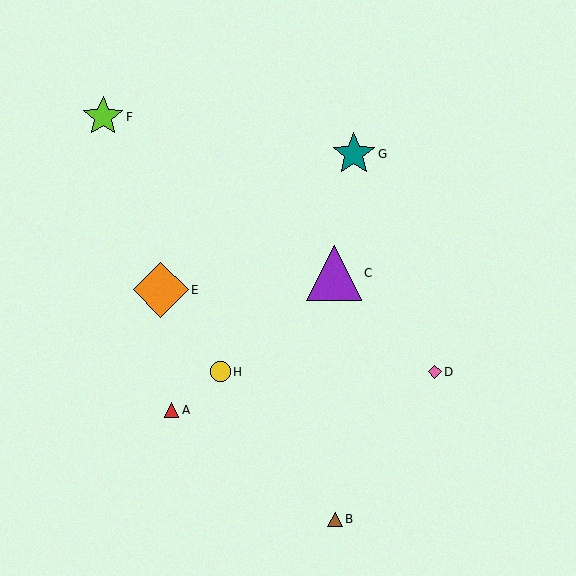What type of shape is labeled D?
Shape D is a pink diamond.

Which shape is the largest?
The purple triangle (labeled C) is the largest.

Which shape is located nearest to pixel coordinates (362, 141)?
The teal star (labeled G) at (354, 154) is nearest to that location.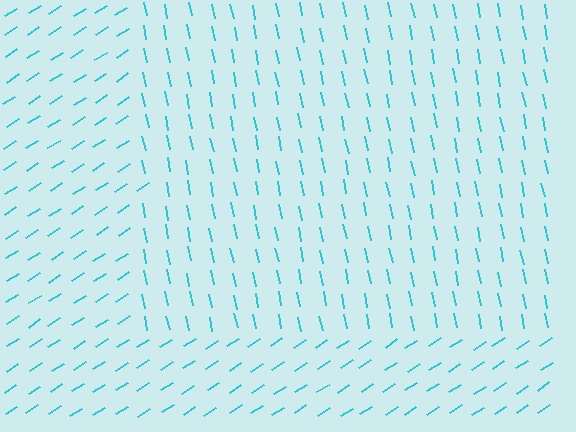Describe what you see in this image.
The image is filled with small cyan line segments. A rectangle region in the image has lines oriented differently from the surrounding lines, creating a visible texture boundary.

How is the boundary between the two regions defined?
The boundary is defined purely by a change in line orientation (approximately 68 degrees difference). All lines are the same color and thickness.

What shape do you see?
I see a rectangle.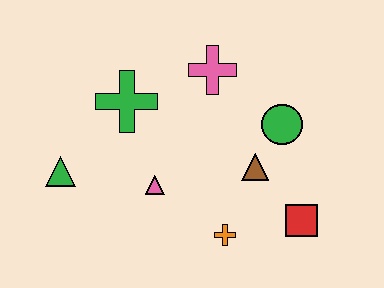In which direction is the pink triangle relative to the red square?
The pink triangle is to the left of the red square.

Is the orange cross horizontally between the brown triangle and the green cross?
Yes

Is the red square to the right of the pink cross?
Yes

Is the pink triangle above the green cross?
No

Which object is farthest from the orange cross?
The green triangle is farthest from the orange cross.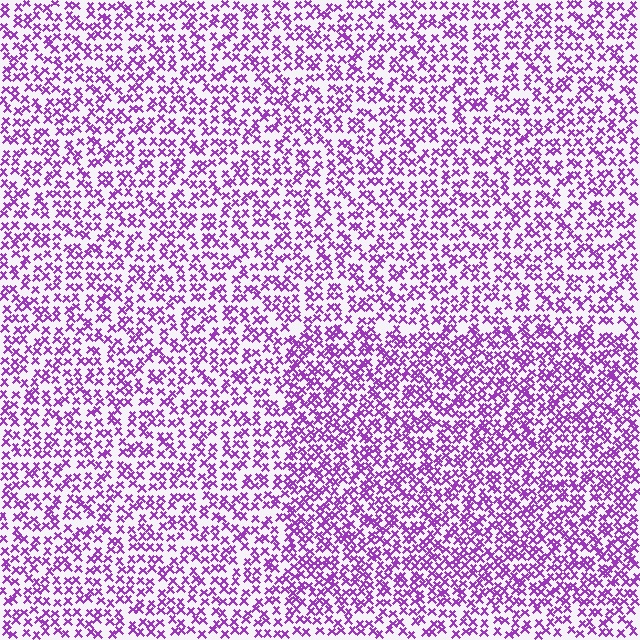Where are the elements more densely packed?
The elements are more densely packed inside the rectangle boundary.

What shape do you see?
I see a rectangle.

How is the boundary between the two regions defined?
The boundary is defined by a change in element density (approximately 1.5x ratio). All elements are the same color, size, and shape.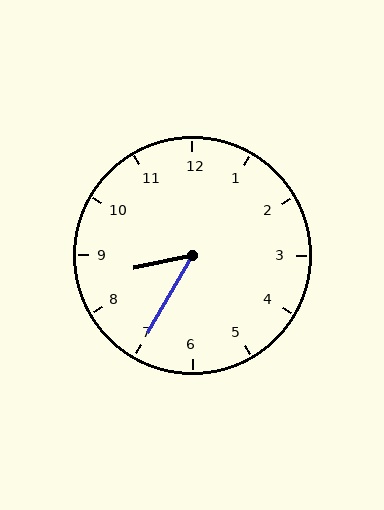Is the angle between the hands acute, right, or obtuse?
It is acute.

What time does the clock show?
8:35.